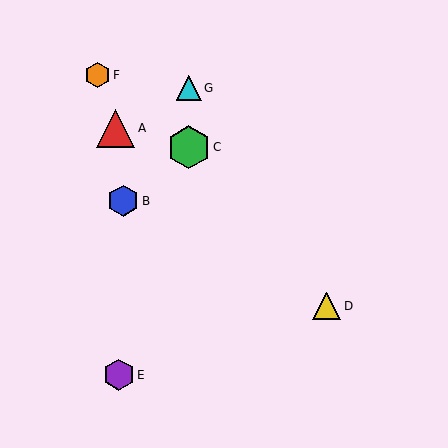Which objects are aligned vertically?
Objects C, G are aligned vertically.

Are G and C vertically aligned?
Yes, both are at x≈189.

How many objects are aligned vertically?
2 objects (C, G) are aligned vertically.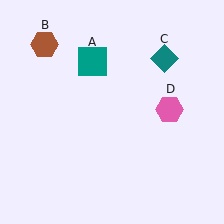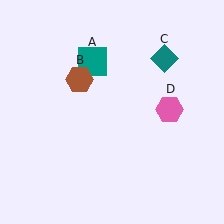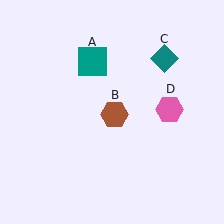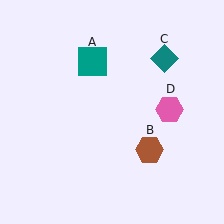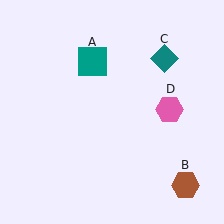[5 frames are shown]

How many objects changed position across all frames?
1 object changed position: brown hexagon (object B).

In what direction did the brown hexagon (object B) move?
The brown hexagon (object B) moved down and to the right.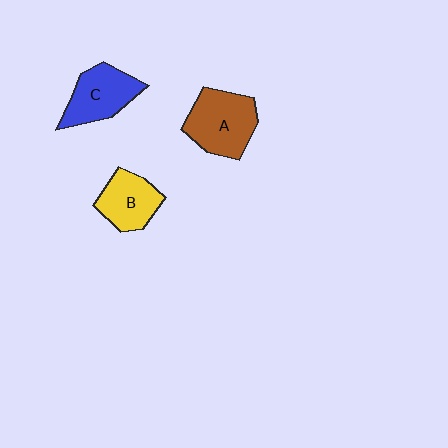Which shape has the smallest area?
Shape B (yellow).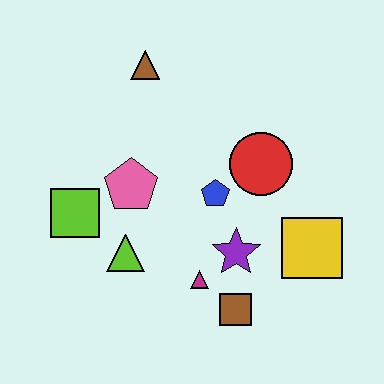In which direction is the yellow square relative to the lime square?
The yellow square is to the right of the lime square.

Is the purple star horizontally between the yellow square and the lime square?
Yes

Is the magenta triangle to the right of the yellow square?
No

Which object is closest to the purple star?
The magenta triangle is closest to the purple star.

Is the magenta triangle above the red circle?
No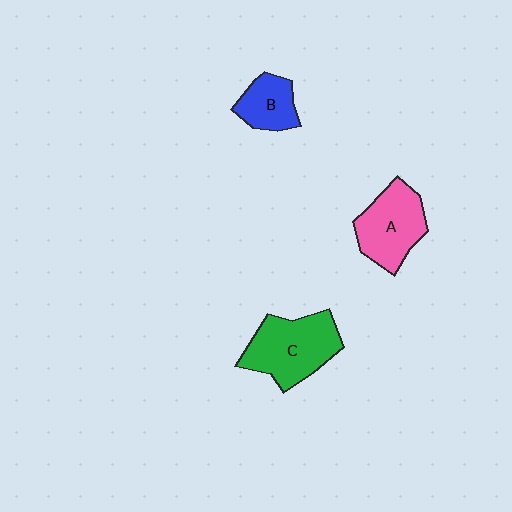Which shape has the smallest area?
Shape B (blue).